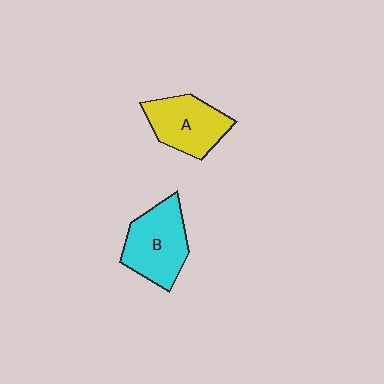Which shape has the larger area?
Shape B (cyan).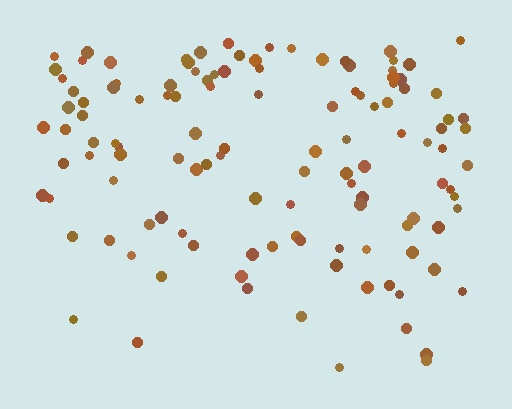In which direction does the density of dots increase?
From bottom to top, with the top side densest.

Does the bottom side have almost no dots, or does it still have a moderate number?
Still a moderate number, just noticeably fewer than the top.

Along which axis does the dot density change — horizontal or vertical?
Vertical.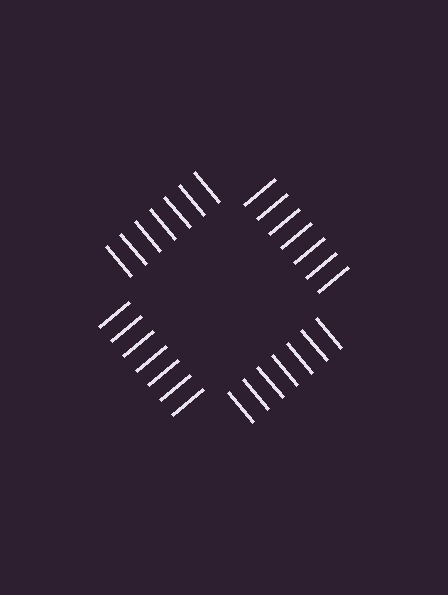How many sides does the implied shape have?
4 sides — the line-ends trace a square.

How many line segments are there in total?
28 — 7 along each of the 4 edges.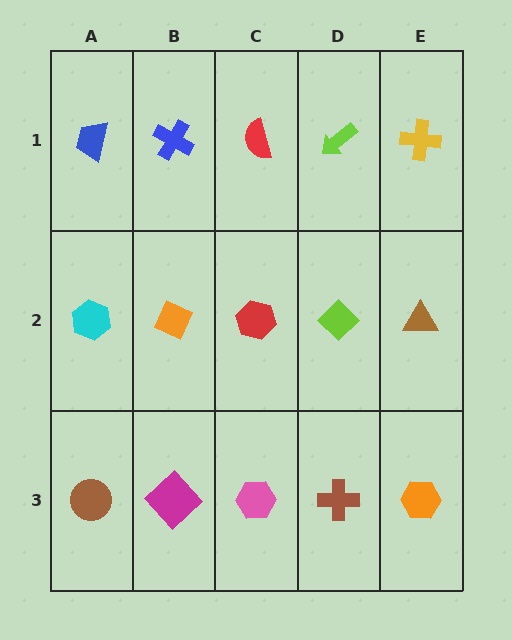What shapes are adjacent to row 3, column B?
An orange diamond (row 2, column B), a brown circle (row 3, column A), a pink hexagon (row 3, column C).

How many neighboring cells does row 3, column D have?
3.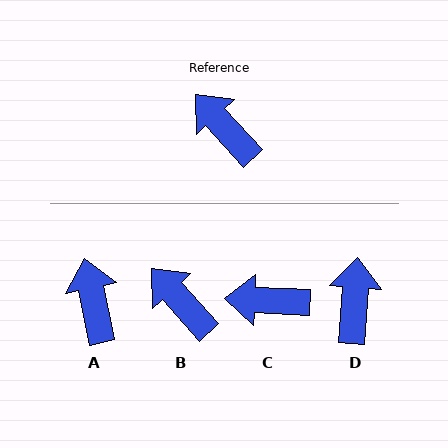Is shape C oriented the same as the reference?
No, it is off by about 46 degrees.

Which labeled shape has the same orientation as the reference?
B.